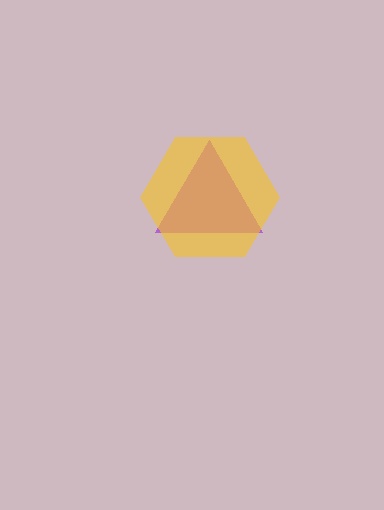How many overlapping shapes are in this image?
There are 2 overlapping shapes in the image.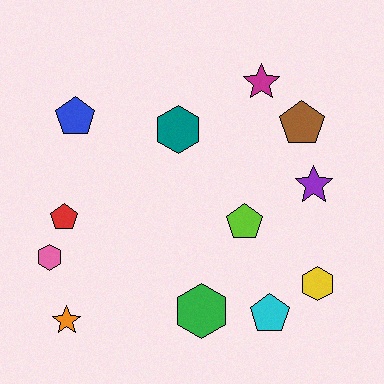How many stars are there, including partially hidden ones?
There are 3 stars.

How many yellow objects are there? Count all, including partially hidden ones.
There is 1 yellow object.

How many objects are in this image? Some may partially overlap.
There are 12 objects.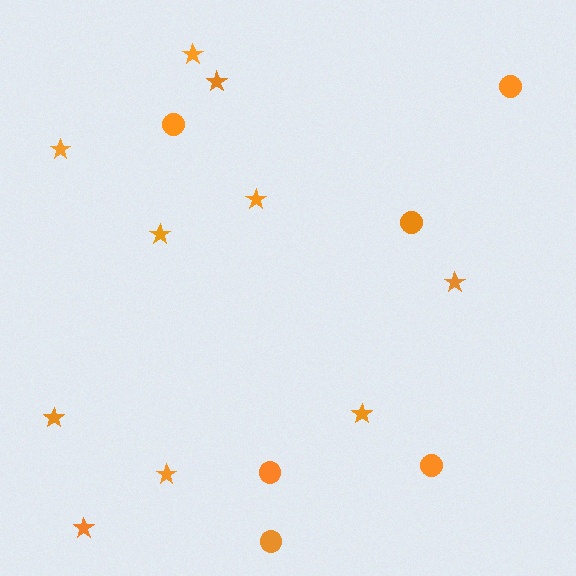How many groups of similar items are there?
There are 2 groups: one group of circles (6) and one group of stars (10).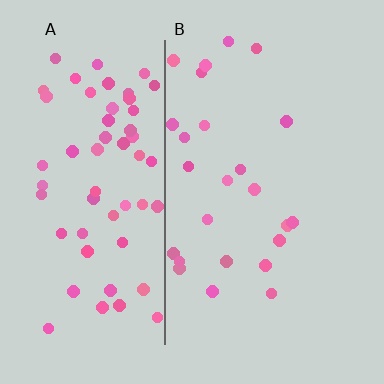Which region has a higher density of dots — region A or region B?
A (the left).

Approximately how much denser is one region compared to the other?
Approximately 2.6× — region A over region B.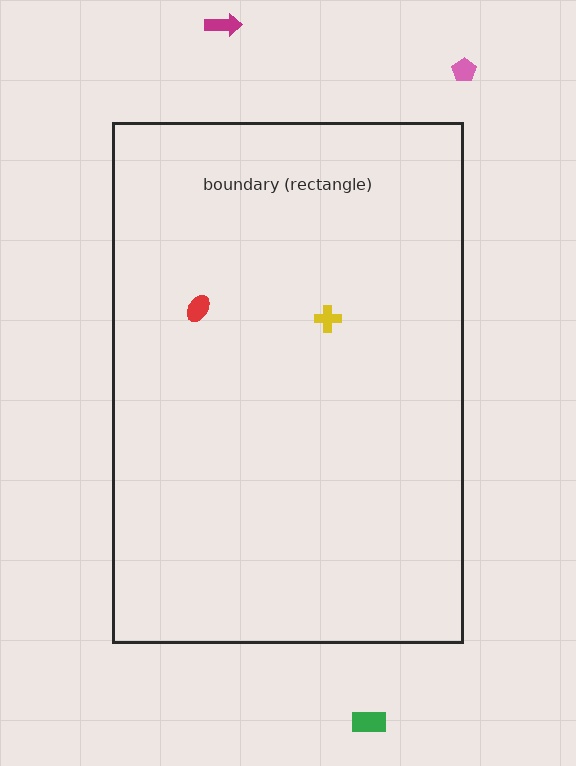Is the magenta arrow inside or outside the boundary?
Outside.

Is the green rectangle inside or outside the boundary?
Outside.